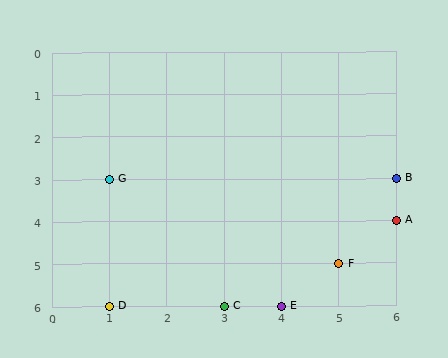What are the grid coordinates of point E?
Point E is at grid coordinates (4, 6).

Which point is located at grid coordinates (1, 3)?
Point G is at (1, 3).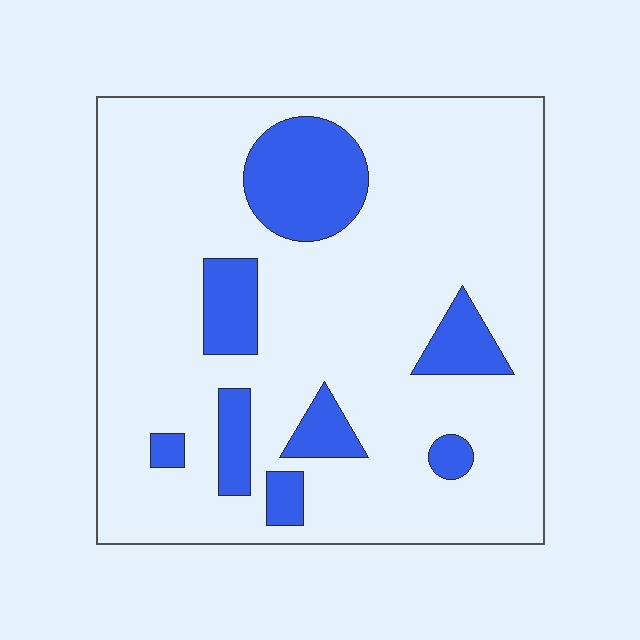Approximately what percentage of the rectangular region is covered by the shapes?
Approximately 15%.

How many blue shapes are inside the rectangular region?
8.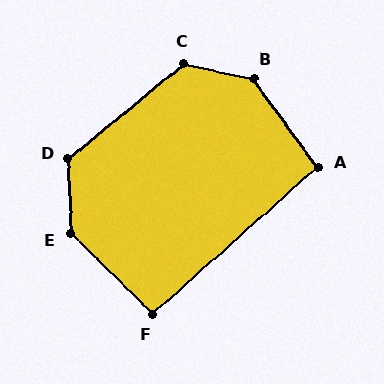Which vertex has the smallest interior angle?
F, at approximately 94 degrees.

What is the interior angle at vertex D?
Approximately 127 degrees (obtuse).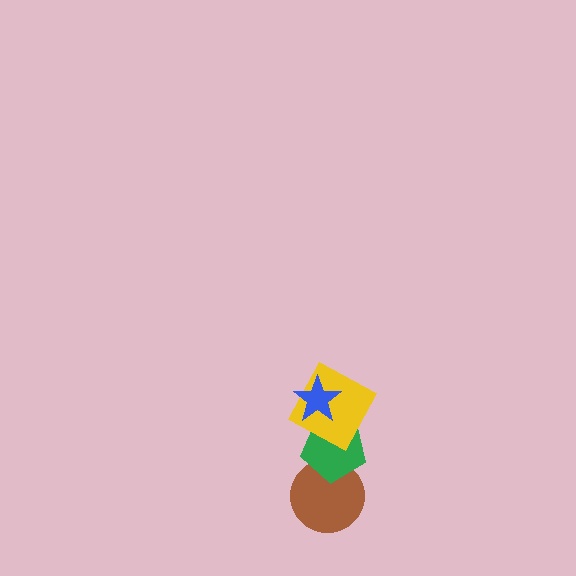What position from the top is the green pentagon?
The green pentagon is 3rd from the top.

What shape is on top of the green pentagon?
The yellow square is on top of the green pentagon.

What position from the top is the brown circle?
The brown circle is 4th from the top.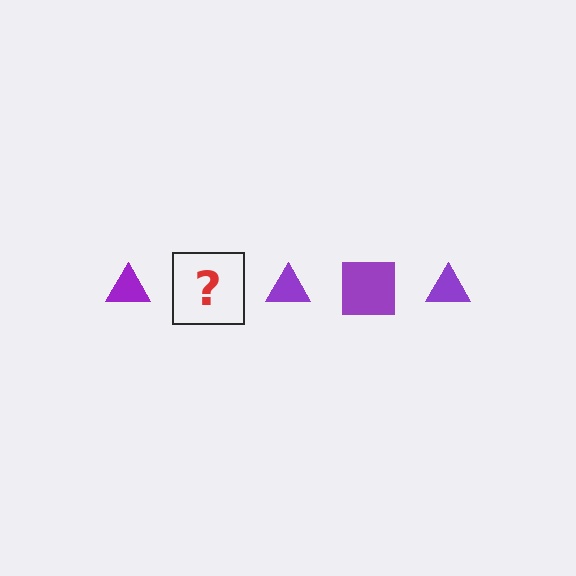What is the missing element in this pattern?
The missing element is a purple square.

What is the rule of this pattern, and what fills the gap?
The rule is that the pattern cycles through triangle, square shapes in purple. The gap should be filled with a purple square.